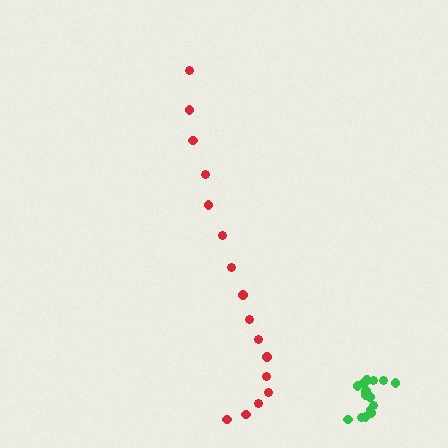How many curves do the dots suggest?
There are 2 distinct paths.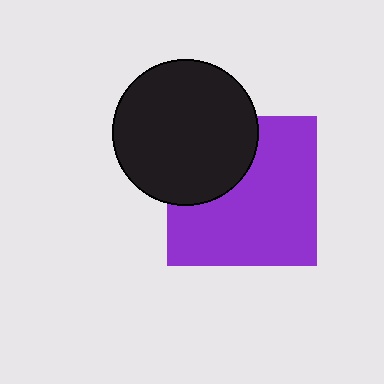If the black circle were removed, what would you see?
You would see the complete purple square.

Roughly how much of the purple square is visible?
Most of it is visible (roughly 68%).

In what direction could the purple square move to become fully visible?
The purple square could move toward the lower-right. That would shift it out from behind the black circle entirely.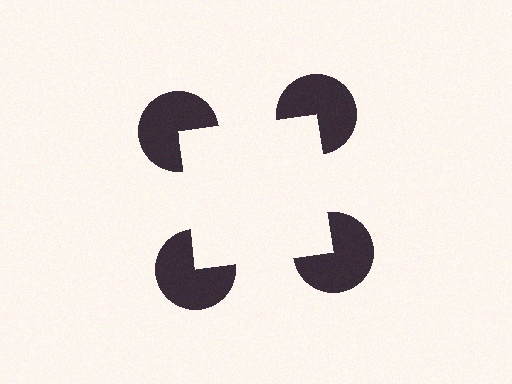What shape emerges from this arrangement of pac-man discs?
An illusory square — its edges are inferred from the aligned wedge cuts in the pac-man discs, not physically drawn.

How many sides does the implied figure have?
4 sides.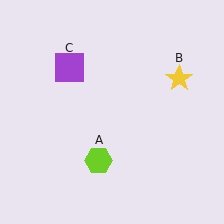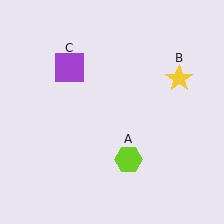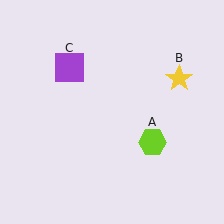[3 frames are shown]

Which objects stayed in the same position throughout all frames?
Yellow star (object B) and purple square (object C) remained stationary.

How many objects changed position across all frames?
1 object changed position: lime hexagon (object A).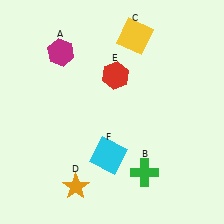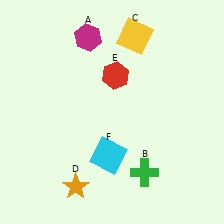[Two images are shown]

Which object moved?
The magenta hexagon (A) moved right.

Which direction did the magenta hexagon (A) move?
The magenta hexagon (A) moved right.